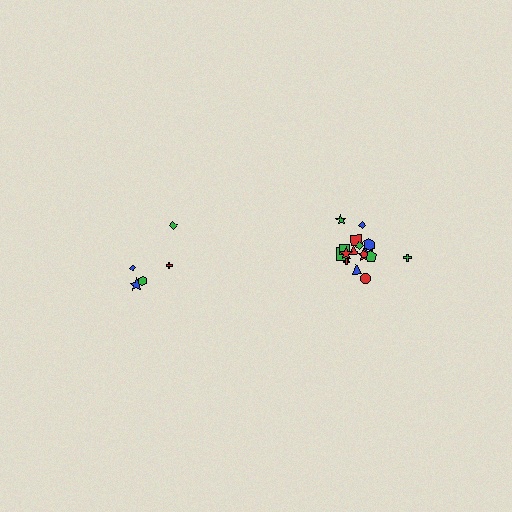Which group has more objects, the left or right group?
The right group.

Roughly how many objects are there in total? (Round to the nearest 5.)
Roughly 25 objects in total.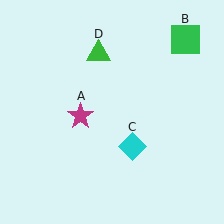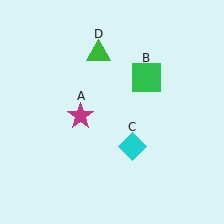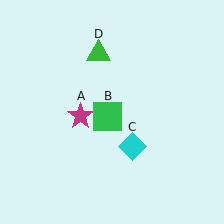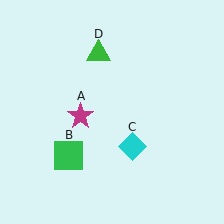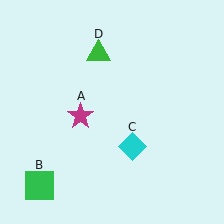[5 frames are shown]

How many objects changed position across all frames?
1 object changed position: green square (object B).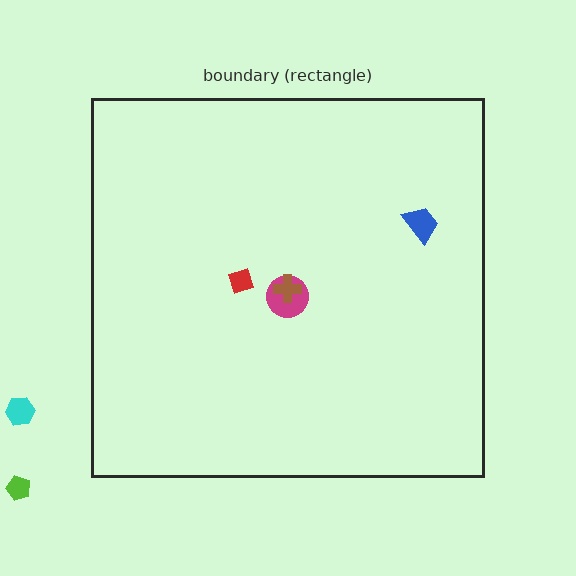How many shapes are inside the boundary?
4 inside, 2 outside.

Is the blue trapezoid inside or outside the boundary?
Inside.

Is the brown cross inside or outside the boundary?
Inside.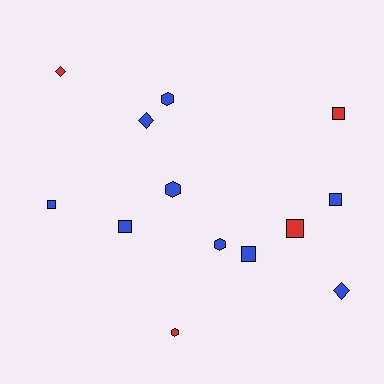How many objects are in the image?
There are 13 objects.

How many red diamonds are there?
There is 1 red diamond.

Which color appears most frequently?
Blue, with 9 objects.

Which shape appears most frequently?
Square, with 6 objects.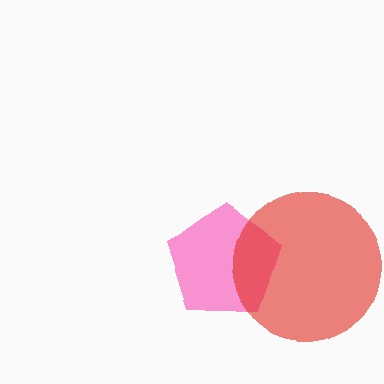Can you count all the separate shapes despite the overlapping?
Yes, there are 2 separate shapes.